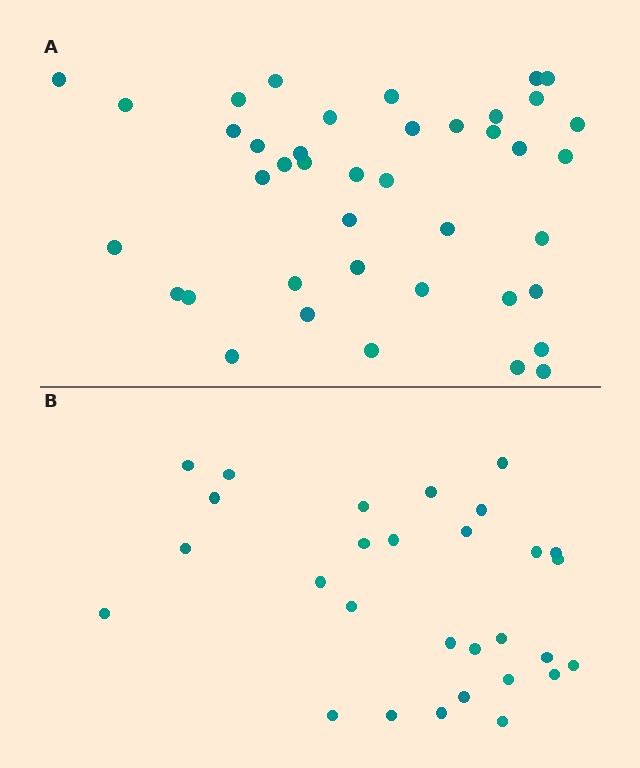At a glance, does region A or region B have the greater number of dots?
Region A (the top region) has more dots.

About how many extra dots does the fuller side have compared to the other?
Region A has roughly 12 or so more dots than region B.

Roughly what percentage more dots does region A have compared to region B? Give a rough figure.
About 40% more.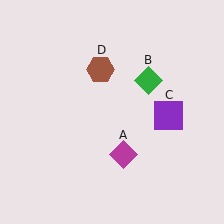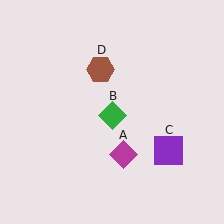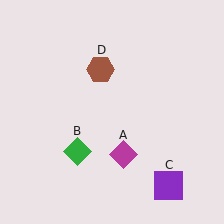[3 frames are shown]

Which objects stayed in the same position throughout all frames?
Magenta diamond (object A) and brown hexagon (object D) remained stationary.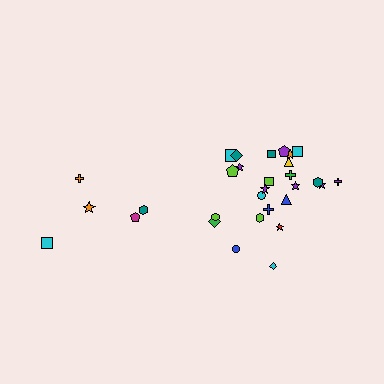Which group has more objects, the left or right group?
The right group.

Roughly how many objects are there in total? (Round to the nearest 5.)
Roughly 30 objects in total.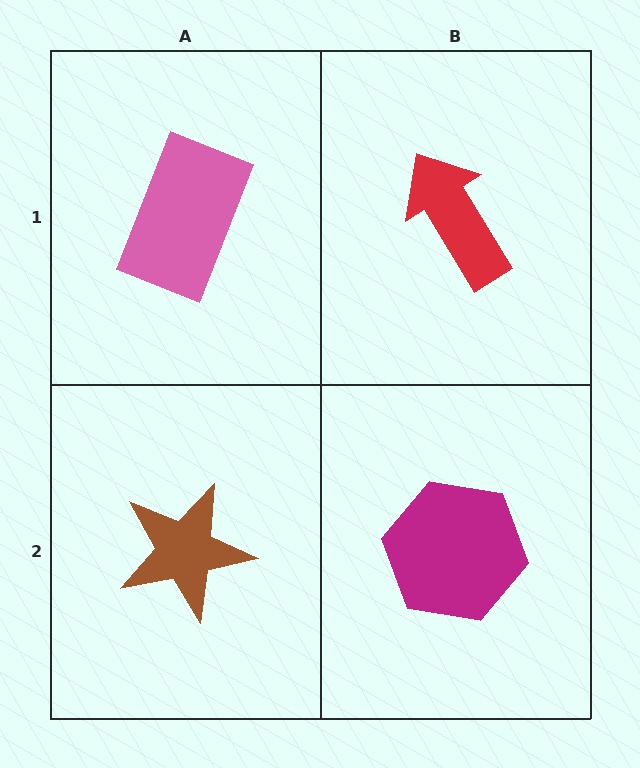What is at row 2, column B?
A magenta hexagon.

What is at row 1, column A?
A pink rectangle.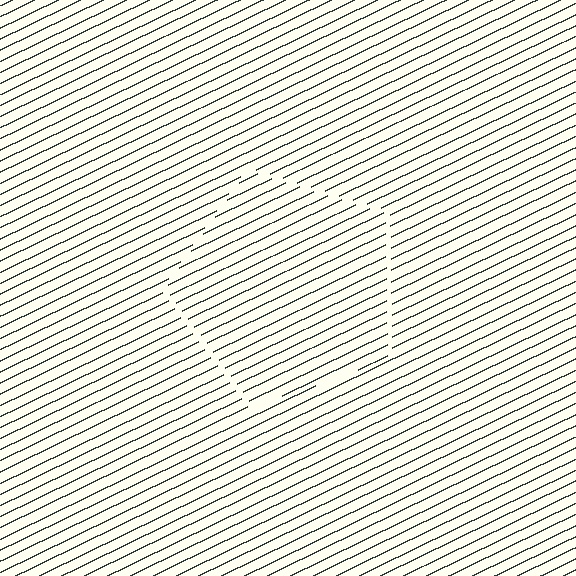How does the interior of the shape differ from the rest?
The interior of the shape contains the same grating, shifted by half a period — the contour is defined by the phase discontinuity where line-ends from the inner and outer gratings abut.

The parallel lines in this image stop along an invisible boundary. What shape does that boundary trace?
An illusory pentagon. The interior of the shape contains the same grating, shifted by half a period — the contour is defined by the phase discontinuity where line-ends from the inner and outer gratings abut.